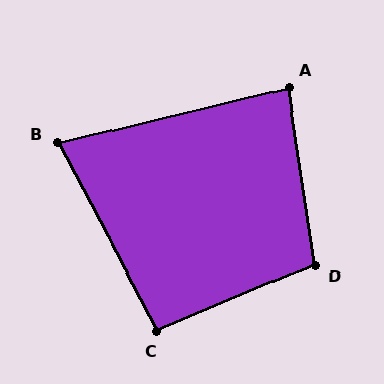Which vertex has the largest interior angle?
D, at approximately 104 degrees.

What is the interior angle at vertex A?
Approximately 85 degrees (acute).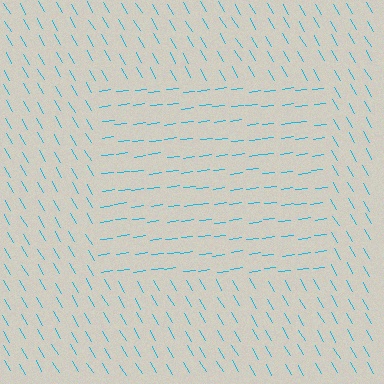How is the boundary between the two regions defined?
The boundary is defined purely by a change in line orientation (approximately 67 degrees difference). All lines are the same color and thickness.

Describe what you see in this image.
The image is filled with small cyan line segments. A rectangle region in the image has lines oriented differently from the surrounding lines, creating a visible texture boundary.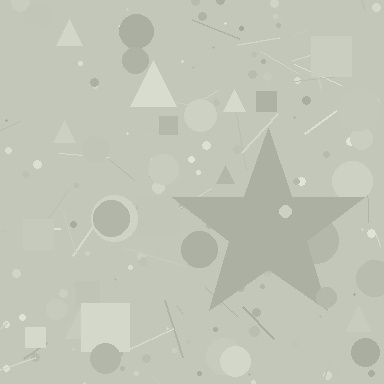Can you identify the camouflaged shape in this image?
The camouflaged shape is a star.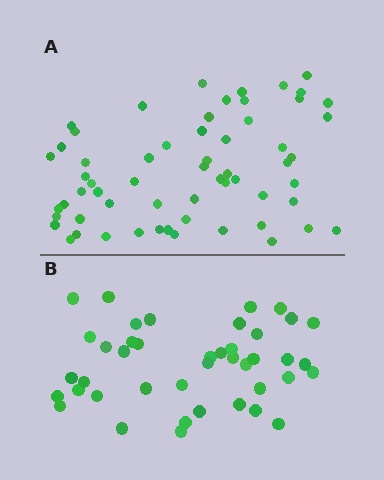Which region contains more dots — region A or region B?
Region A (the top region) has more dots.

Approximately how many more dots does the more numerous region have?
Region A has approximately 20 more dots than region B.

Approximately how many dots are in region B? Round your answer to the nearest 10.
About 40 dots. (The exact count is 42, which rounds to 40.)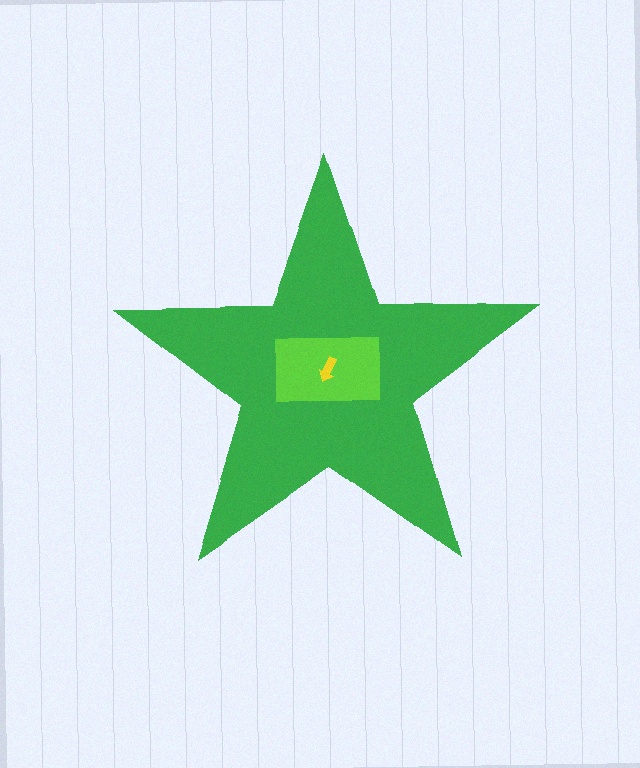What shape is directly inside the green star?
The lime rectangle.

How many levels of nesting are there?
3.